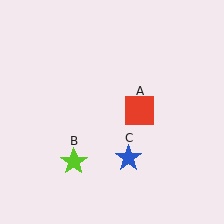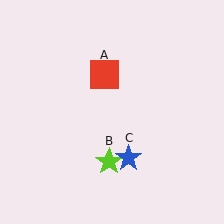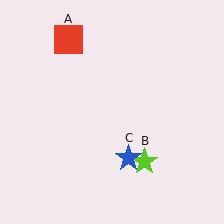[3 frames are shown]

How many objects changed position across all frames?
2 objects changed position: red square (object A), lime star (object B).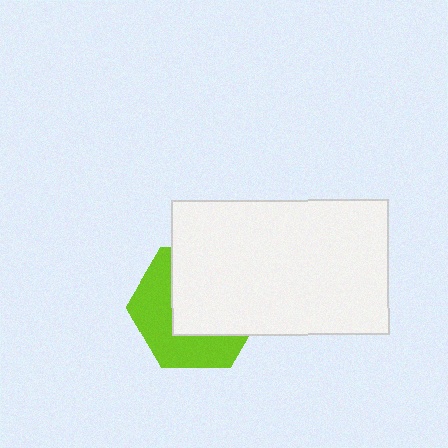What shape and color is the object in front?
The object in front is a white rectangle.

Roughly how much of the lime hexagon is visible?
A small part of it is visible (roughly 45%).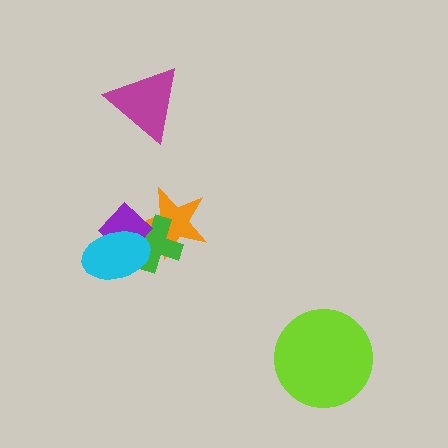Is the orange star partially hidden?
Yes, it is partially covered by another shape.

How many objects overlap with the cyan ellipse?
3 objects overlap with the cyan ellipse.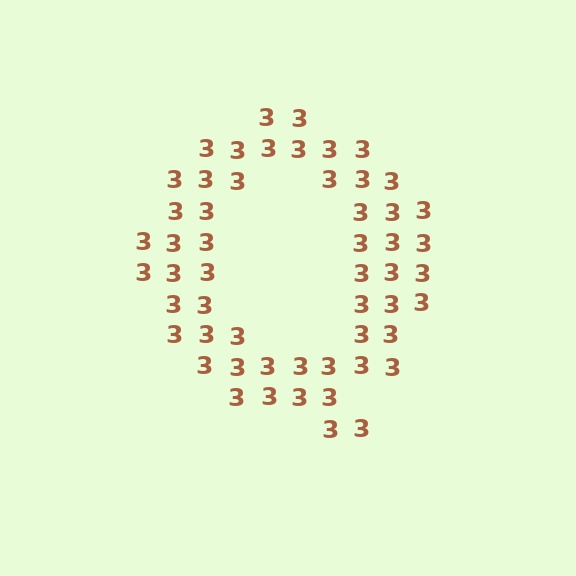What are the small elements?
The small elements are digit 3's.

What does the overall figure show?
The overall figure shows the letter Q.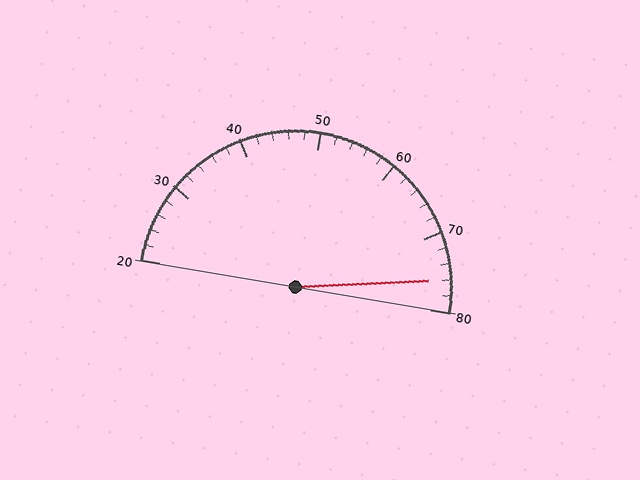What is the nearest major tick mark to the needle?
The nearest major tick mark is 80.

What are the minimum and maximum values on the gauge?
The gauge ranges from 20 to 80.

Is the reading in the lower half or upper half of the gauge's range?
The reading is in the upper half of the range (20 to 80).